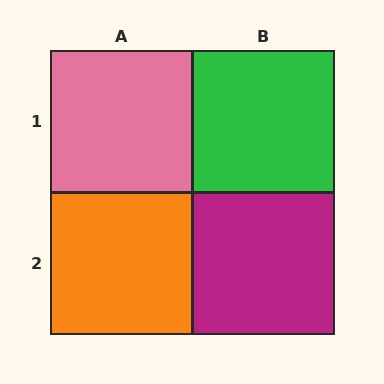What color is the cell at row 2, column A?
Orange.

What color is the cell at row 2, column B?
Magenta.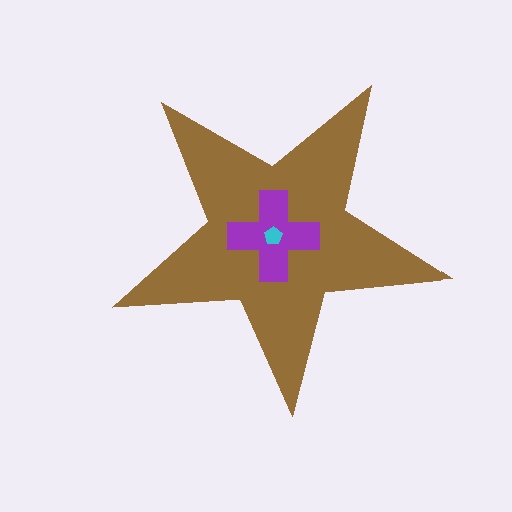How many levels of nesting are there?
3.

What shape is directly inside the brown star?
The purple cross.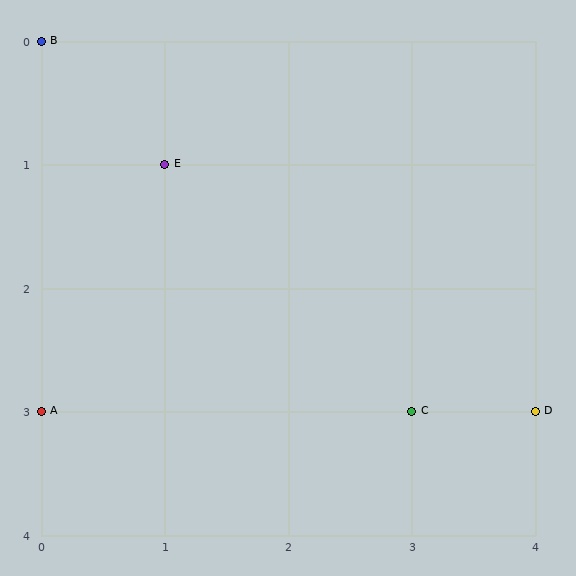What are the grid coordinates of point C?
Point C is at grid coordinates (3, 3).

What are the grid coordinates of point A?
Point A is at grid coordinates (0, 3).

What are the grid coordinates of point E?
Point E is at grid coordinates (1, 1).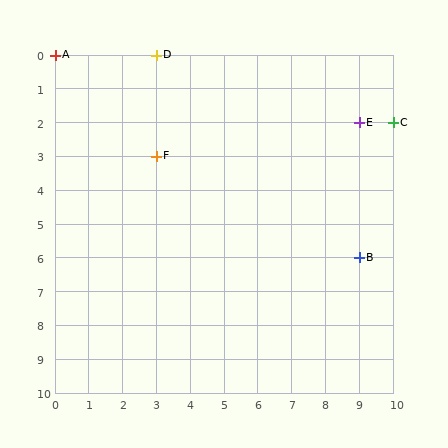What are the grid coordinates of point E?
Point E is at grid coordinates (9, 2).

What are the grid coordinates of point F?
Point F is at grid coordinates (3, 3).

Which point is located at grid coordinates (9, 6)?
Point B is at (9, 6).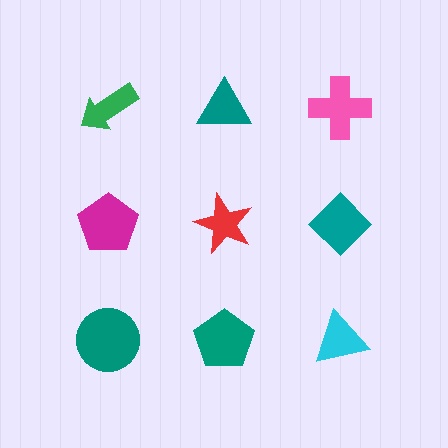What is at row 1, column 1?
A green arrow.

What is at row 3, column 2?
A teal pentagon.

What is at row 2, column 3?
A teal diamond.